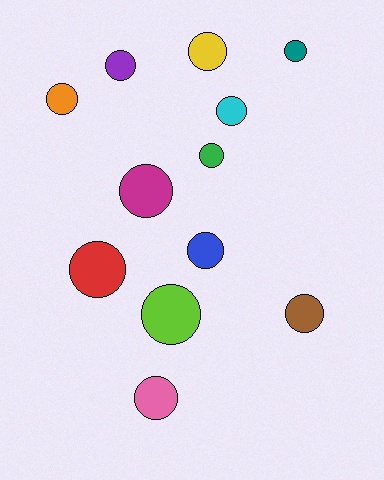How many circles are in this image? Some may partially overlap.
There are 12 circles.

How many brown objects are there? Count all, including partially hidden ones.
There is 1 brown object.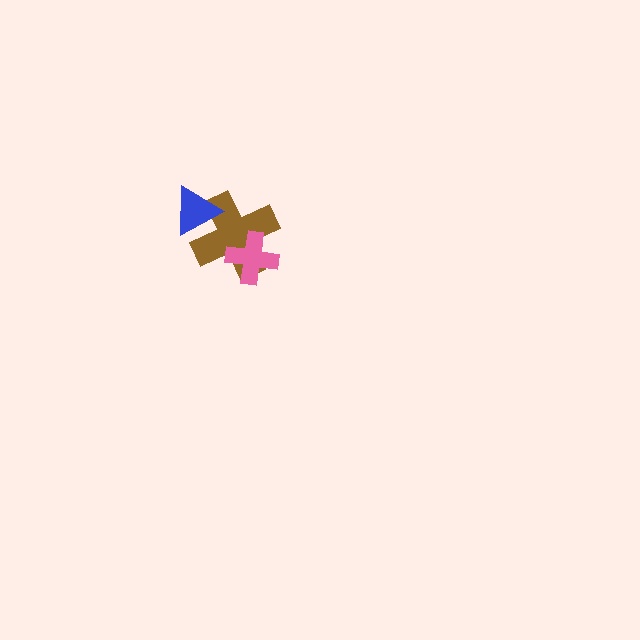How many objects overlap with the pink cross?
1 object overlaps with the pink cross.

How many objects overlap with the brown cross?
2 objects overlap with the brown cross.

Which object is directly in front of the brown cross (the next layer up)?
The pink cross is directly in front of the brown cross.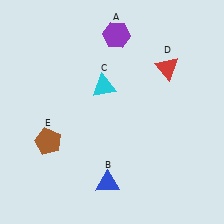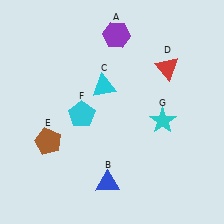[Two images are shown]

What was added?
A cyan pentagon (F), a cyan star (G) were added in Image 2.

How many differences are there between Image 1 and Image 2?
There are 2 differences between the two images.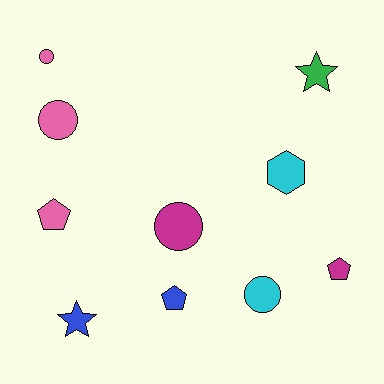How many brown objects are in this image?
There are no brown objects.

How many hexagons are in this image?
There is 1 hexagon.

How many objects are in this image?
There are 10 objects.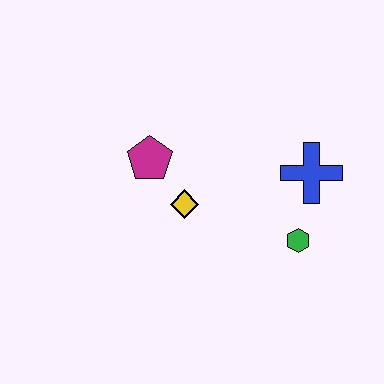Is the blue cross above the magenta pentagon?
No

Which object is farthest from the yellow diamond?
The blue cross is farthest from the yellow diamond.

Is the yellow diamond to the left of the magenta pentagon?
No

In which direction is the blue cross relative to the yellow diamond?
The blue cross is to the right of the yellow diamond.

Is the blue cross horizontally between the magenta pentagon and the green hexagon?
No